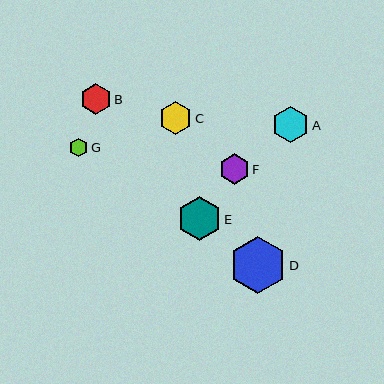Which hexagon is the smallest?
Hexagon G is the smallest with a size of approximately 19 pixels.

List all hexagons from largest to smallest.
From largest to smallest: D, E, A, C, B, F, G.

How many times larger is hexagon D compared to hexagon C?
Hexagon D is approximately 1.7 times the size of hexagon C.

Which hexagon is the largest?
Hexagon D is the largest with a size of approximately 57 pixels.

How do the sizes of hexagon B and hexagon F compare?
Hexagon B and hexagon F are approximately the same size.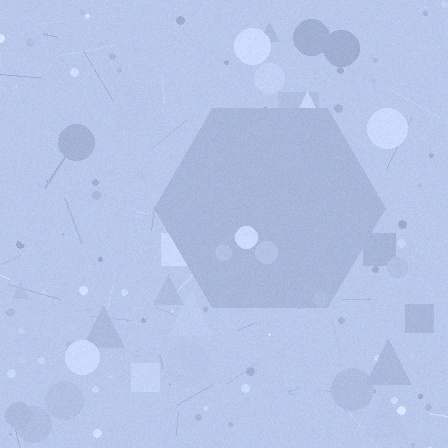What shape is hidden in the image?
A hexagon is hidden in the image.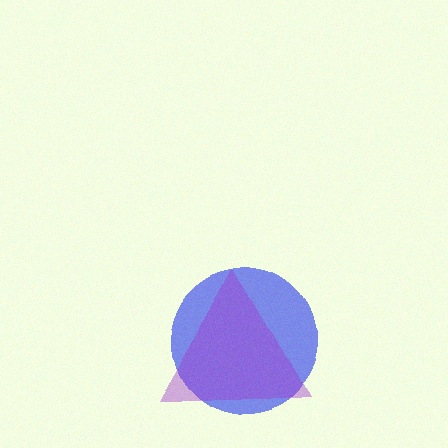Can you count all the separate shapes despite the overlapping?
Yes, there are 2 separate shapes.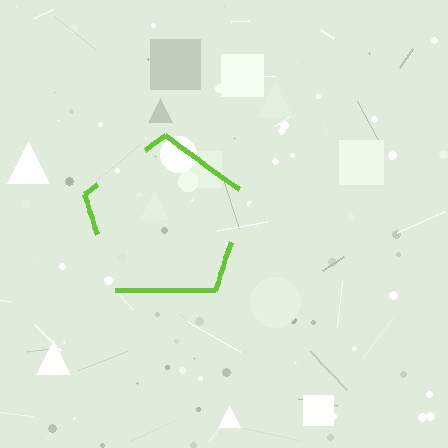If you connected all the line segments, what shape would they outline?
They would outline a pentagon.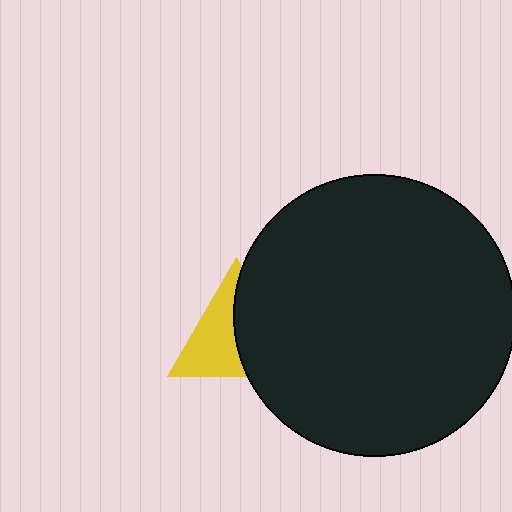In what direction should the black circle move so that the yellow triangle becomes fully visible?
The black circle should move right. That is the shortest direction to clear the overlap and leave the yellow triangle fully visible.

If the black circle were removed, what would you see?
You would see the complete yellow triangle.